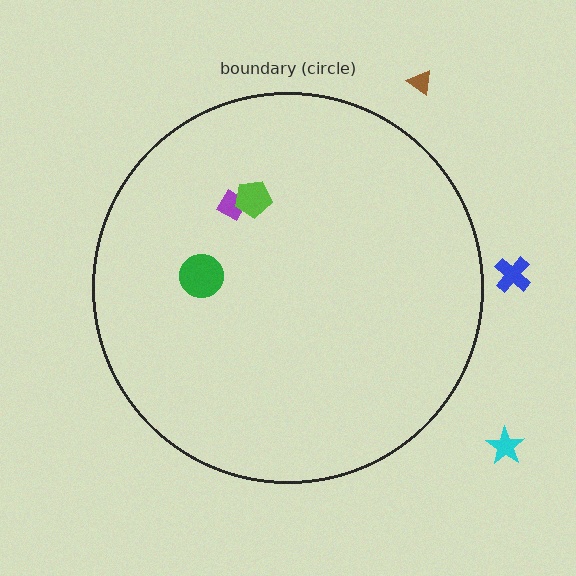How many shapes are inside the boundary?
3 inside, 3 outside.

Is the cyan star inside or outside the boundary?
Outside.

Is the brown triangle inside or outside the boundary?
Outside.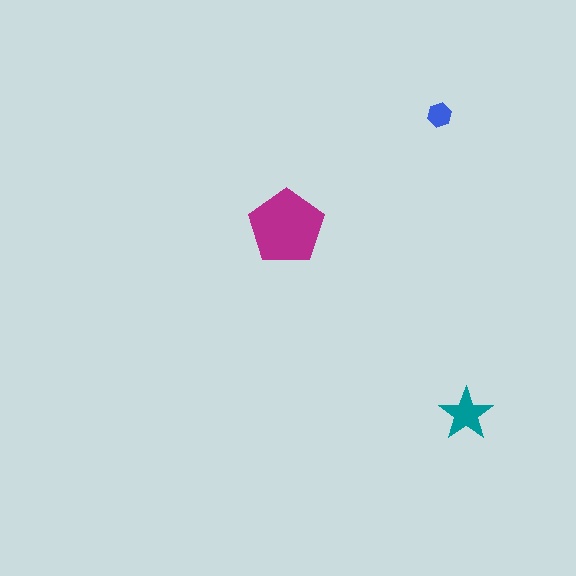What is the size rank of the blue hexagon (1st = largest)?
3rd.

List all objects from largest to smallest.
The magenta pentagon, the teal star, the blue hexagon.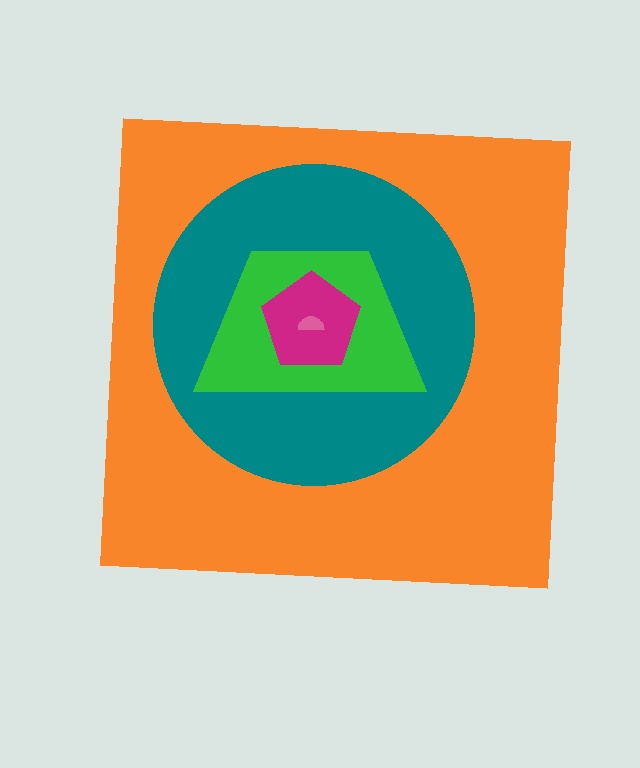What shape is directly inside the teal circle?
The green trapezoid.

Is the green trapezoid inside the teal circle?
Yes.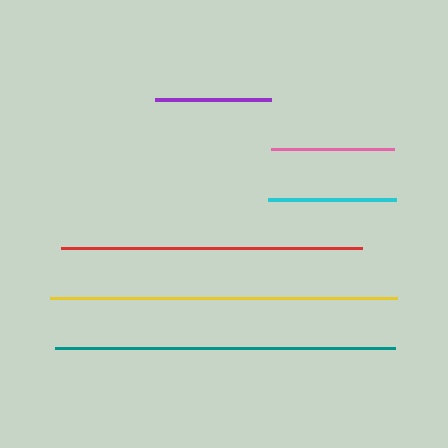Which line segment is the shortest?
The purple line is the shortest at approximately 116 pixels.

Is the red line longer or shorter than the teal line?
The teal line is longer than the red line.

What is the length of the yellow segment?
The yellow segment is approximately 347 pixels long.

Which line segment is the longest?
The yellow line is the longest at approximately 347 pixels.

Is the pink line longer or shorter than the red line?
The red line is longer than the pink line.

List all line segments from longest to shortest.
From longest to shortest: yellow, teal, red, cyan, pink, purple.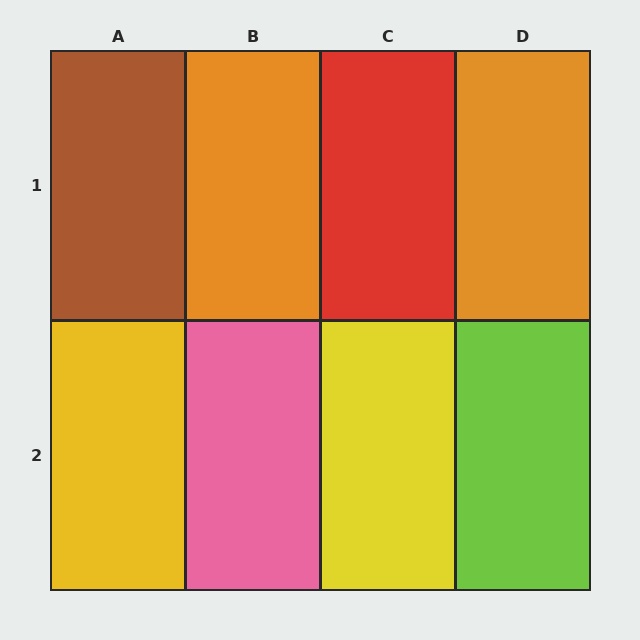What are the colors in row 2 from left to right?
Yellow, pink, yellow, lime.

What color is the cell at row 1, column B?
Orange.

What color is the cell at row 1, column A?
Brown.